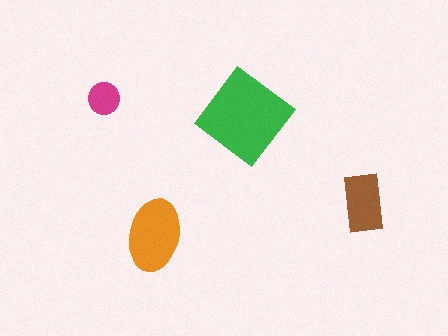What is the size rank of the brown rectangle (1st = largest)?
3rd.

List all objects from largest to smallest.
The green diamond, the orange ellipse, the brown rectangle, the magenta circle.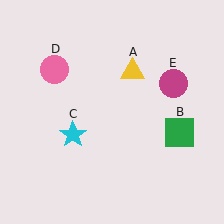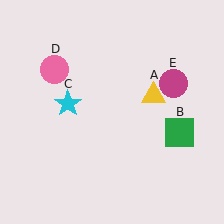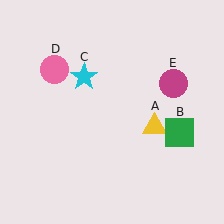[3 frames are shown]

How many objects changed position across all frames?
2 objects changed position: yellow triangle (object A), cyan star (object C).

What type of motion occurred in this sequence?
The yellow triangle (object A), cyan star (object C) rotated clockwise around the center of the scene.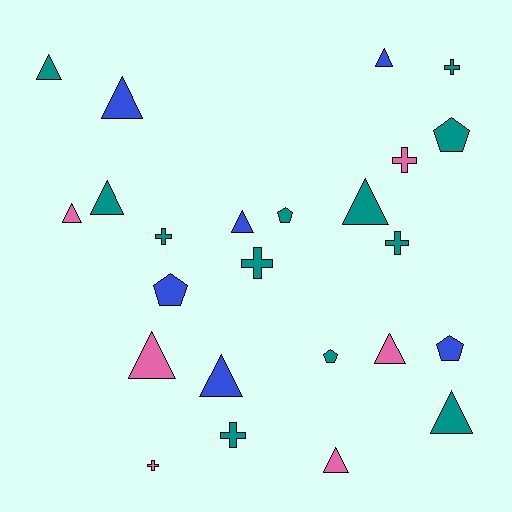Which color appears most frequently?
Teal, with 12 objects.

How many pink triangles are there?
There are 4 pink triangles.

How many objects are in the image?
There are 24 objects.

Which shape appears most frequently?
Triangle, with 12 objects.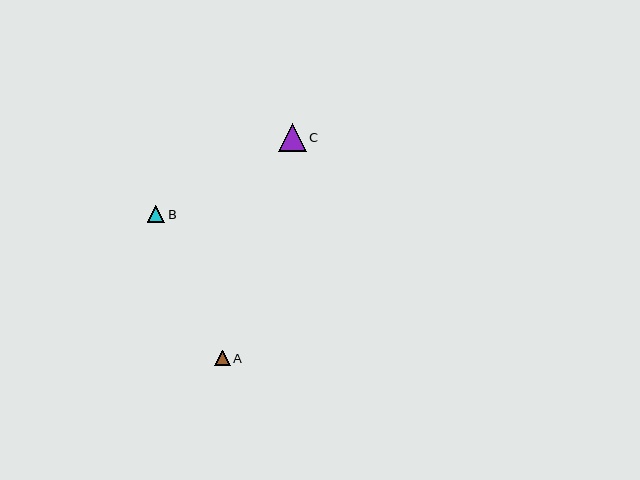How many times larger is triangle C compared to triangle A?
Triangle C is approximately 1.8 times the size of triangle A.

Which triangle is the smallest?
Triangle A is the smallest with a size of approximately 15 pixels.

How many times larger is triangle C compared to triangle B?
Triangle C is approximately 1.6 times the size of triangle B.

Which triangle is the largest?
Triangle C is the largest with a size of approximately 28 pixels.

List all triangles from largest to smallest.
From largest to smallest: C, B, A.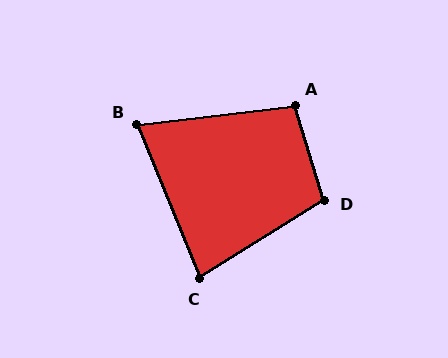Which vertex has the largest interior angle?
D, at approximately 105 degrees.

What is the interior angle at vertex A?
Approximately 100 degrees (obtuse).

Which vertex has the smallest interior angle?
B, at approximately 75 degrees.